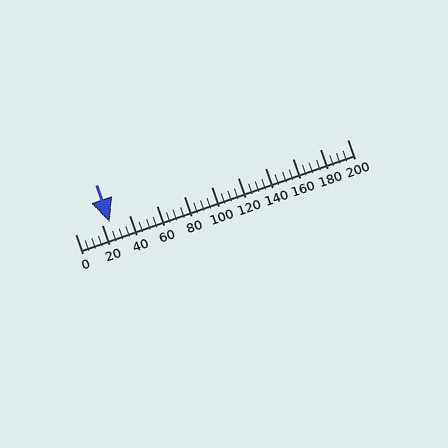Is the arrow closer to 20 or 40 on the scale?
The arrow is closer to 20.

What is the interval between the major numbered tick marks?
The major tick marks are spaced 20 units apart.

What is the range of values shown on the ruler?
The ruler shows values from 0 to 200.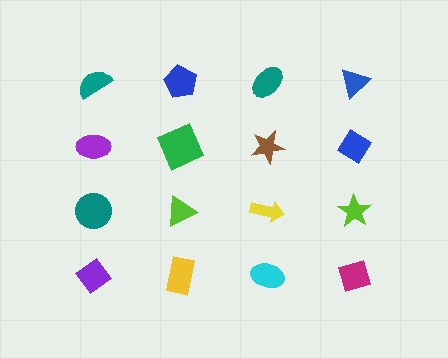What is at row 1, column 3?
A teal ellipse.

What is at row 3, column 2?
A lime triangle.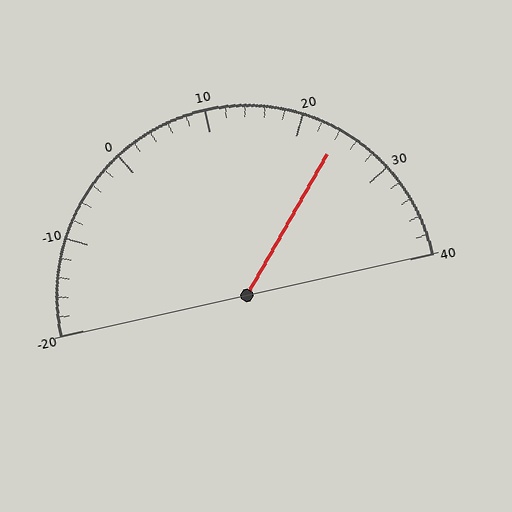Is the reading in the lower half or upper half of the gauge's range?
The reading is in the upper half of the range (-20 to 40).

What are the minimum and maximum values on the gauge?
The gauge ranges from -20 to 40.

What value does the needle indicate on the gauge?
The needle indicates approximately 24.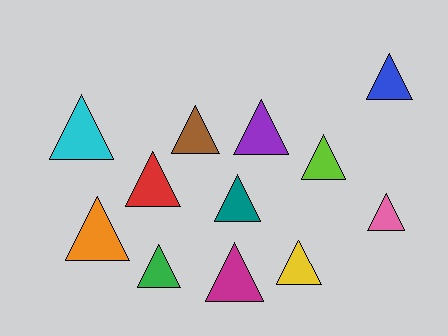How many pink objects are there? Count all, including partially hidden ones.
There is 1 pink object.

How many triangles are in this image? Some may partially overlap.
There are 12 triangles.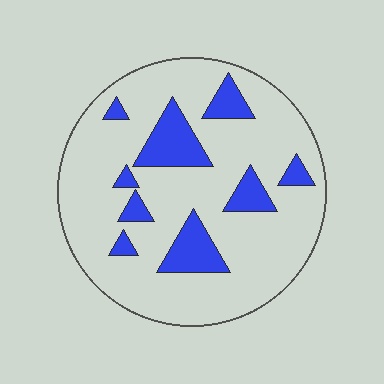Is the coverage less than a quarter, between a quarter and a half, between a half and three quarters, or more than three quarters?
Less than a quarter.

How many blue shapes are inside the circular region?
9.